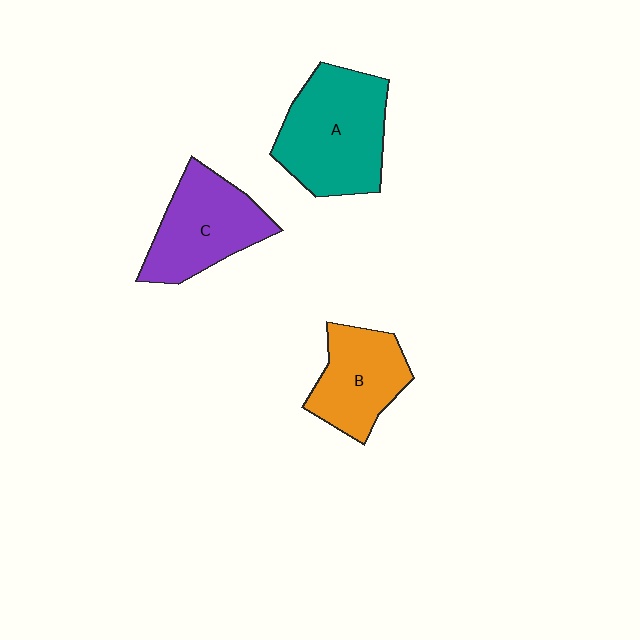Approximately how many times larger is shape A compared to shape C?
Approximately 1.3 times.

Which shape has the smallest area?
Shape B (orange).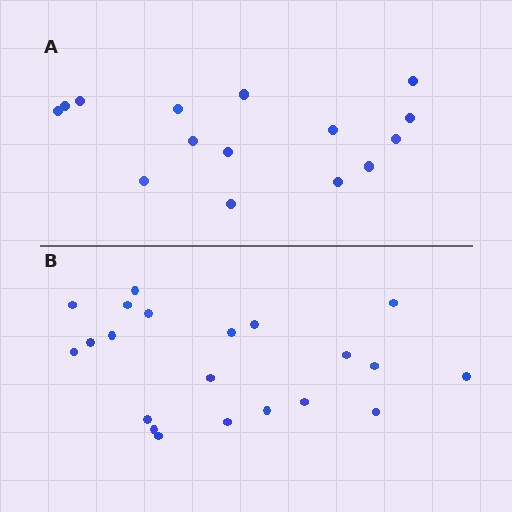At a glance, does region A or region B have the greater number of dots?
Region B (the bottom region) has more dots.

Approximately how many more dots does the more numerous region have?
Region B has about 6 more dots than region A.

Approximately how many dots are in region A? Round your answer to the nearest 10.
About 20 dots. (The exact count is 15, which rounds to 20.)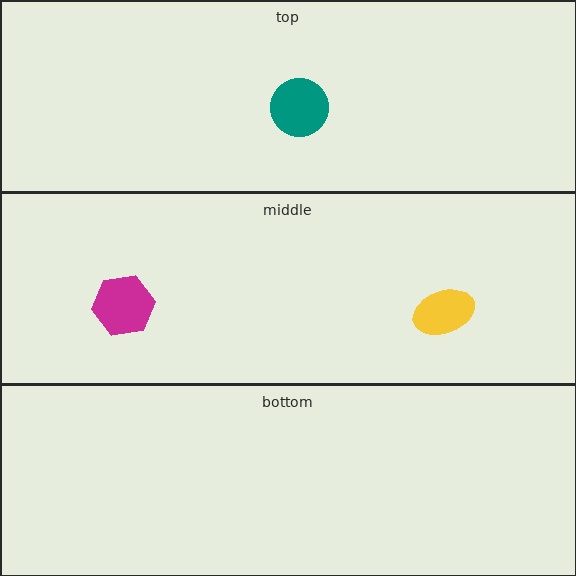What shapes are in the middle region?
The yellow ellipse, the magenta hexagon.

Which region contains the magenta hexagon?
The middle region.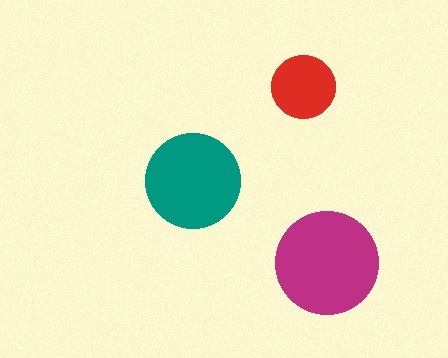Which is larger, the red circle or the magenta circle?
The magenta one.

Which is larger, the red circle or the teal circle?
The teal one.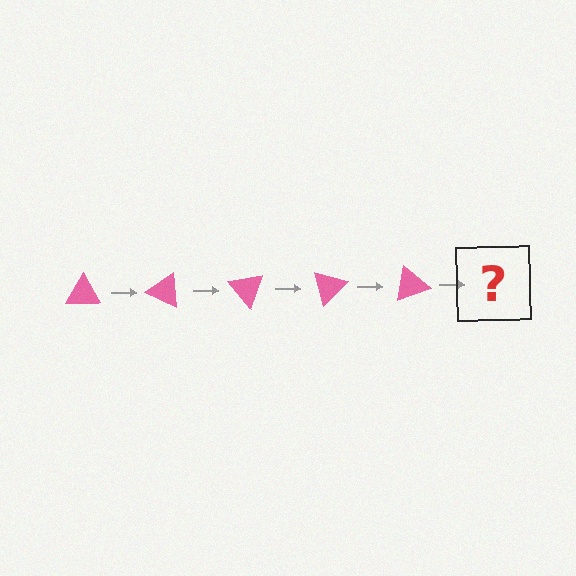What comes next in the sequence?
The next element should be a pink triangle rotated 125 degrees.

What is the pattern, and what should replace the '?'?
The pattern is that the triangle rotates 25 degrees each step. The '?' should be a pink triangle rotated 125 degrees.